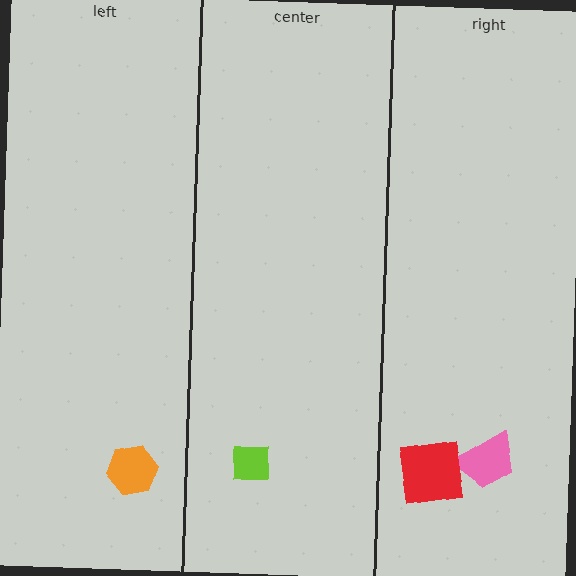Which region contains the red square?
The right region.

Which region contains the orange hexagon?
The left region.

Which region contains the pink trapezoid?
The right region.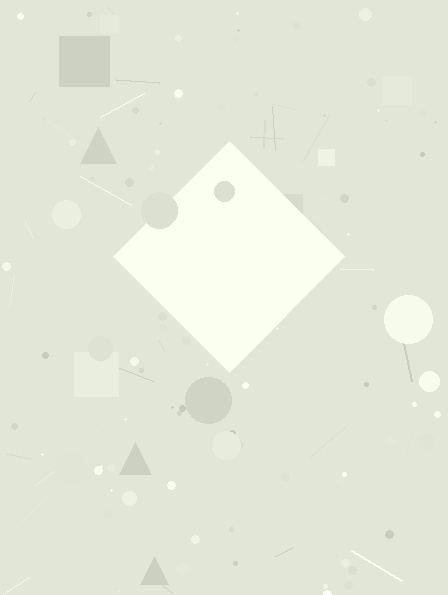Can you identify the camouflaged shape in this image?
The camouflaged shape is a diamond.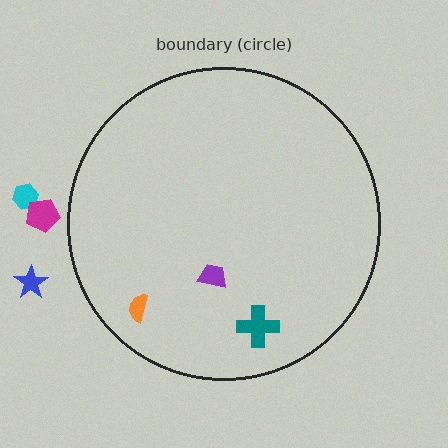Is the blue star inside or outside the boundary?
Outside.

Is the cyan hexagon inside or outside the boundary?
Outside.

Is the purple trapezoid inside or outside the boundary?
Inside.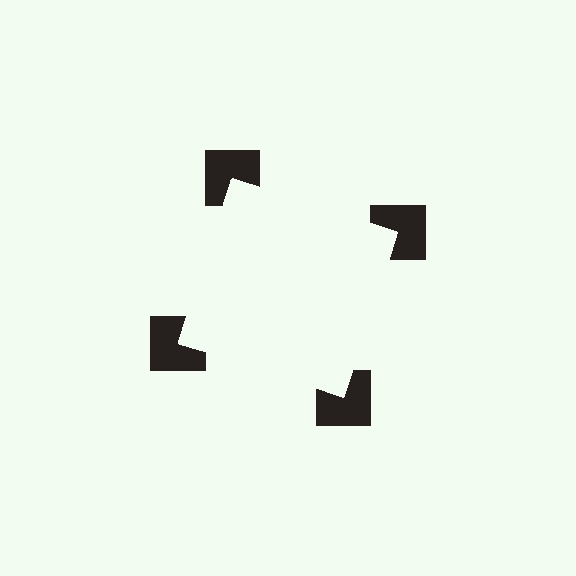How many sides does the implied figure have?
4 sides.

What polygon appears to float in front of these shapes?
An illusory square — its edges are inferred from the aligned wedge cuts in the notched squares, not physically drawn.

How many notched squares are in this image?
There are 4 — one at each vertex of the illusory square.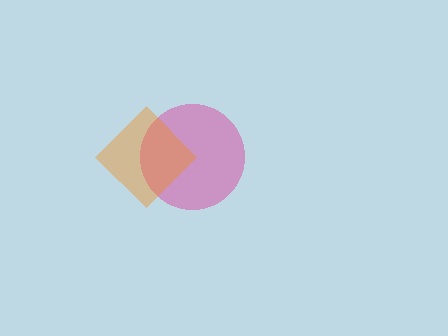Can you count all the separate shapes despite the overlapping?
Yes, there are 2 separate shapes.